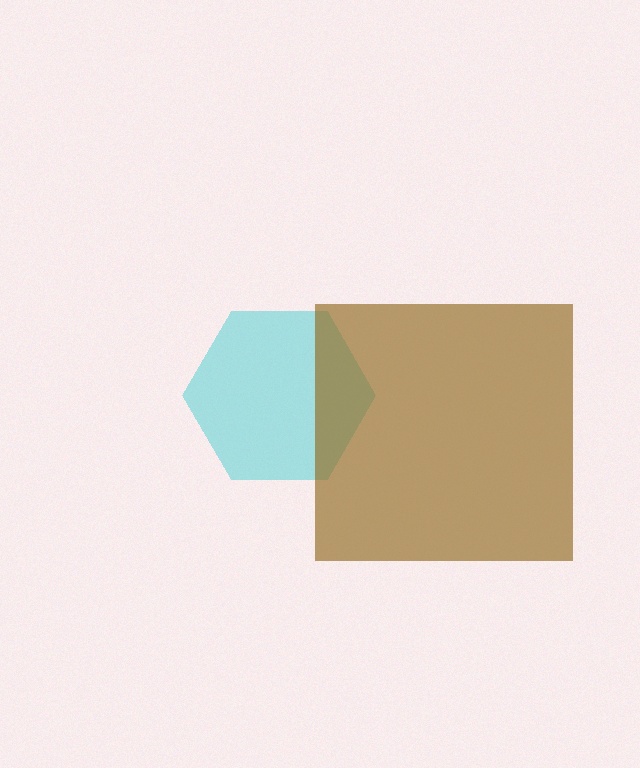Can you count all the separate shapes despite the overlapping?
Yes, there are 2 separate shapes.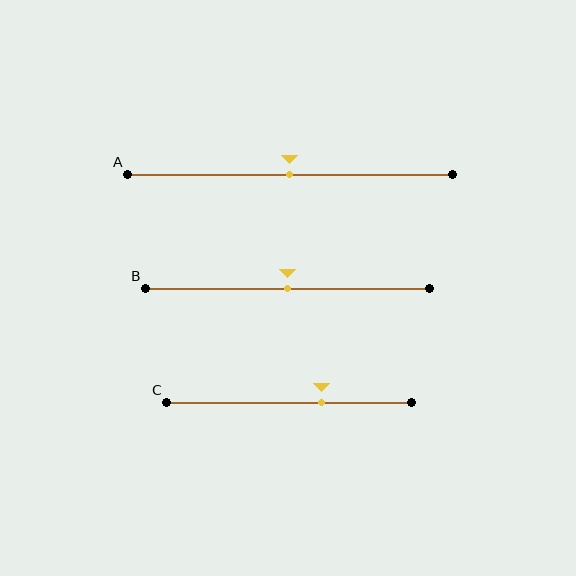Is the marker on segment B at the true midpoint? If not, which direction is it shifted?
Yes, the marker on segment B is at the true midpoint.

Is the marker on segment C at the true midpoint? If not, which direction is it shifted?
No, the marker on segment C is shifted to the right by about 13% of the segment length.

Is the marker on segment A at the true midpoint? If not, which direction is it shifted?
Yes, the marker on segment A is at the true midpoint.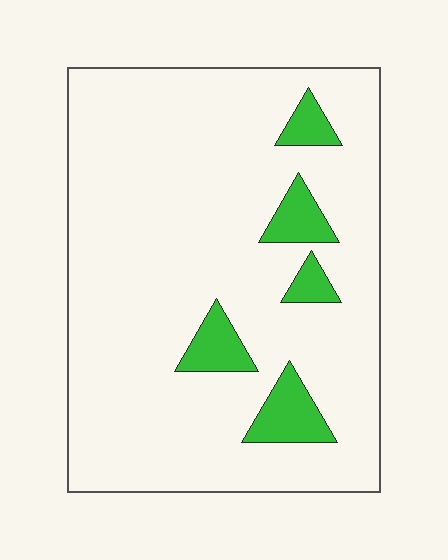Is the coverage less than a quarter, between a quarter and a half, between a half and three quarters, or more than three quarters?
Less than a quarter.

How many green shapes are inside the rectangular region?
5.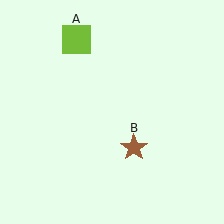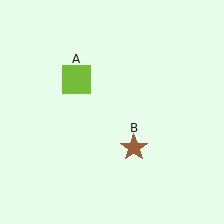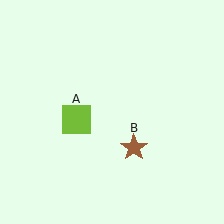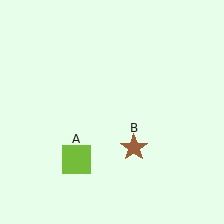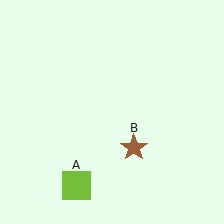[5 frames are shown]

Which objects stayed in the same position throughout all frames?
Brown star (object B) remained stationary.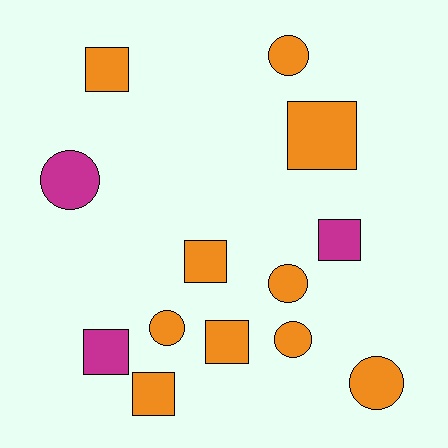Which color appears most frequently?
Orange, with 10 objects.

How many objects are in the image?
There are 13 objects.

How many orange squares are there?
There are 5 orange squares.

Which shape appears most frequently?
Square, with 7 objects.